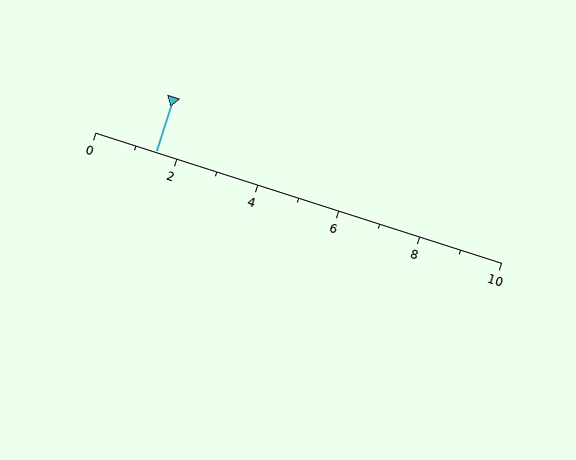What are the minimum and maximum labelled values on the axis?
The axis runs from 0 to 10.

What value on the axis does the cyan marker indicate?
The marker indicates approximately 1.5.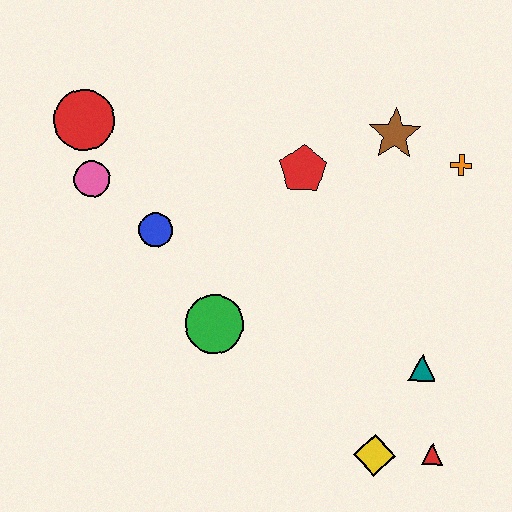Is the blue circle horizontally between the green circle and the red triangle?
No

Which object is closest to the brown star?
The orange cross is closest to the brown star.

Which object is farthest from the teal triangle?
The red circle is farthest from the teal triangle.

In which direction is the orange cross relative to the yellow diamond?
The orange cross is above the yellow diamond.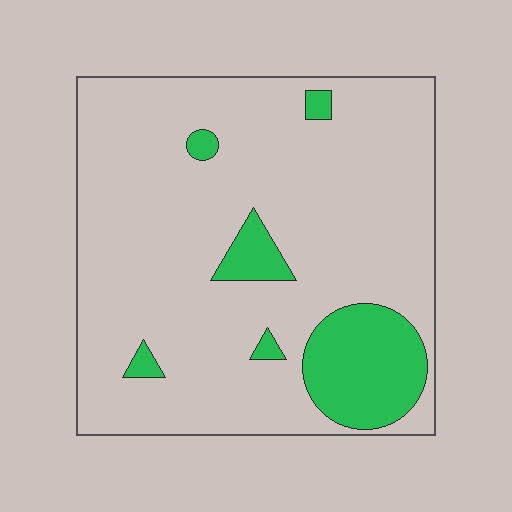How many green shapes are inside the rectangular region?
6.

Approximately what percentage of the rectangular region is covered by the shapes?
Approximately 15%.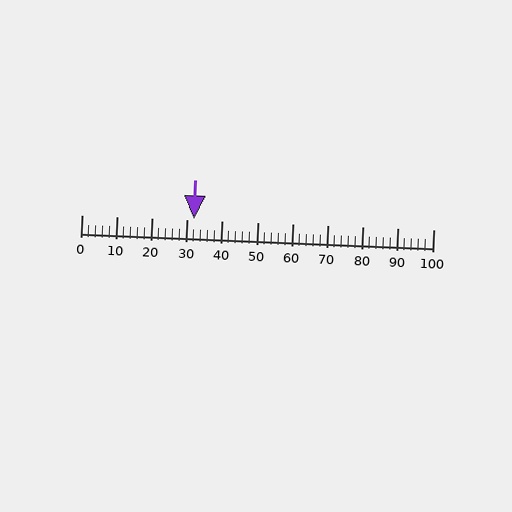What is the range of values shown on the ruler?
The ruler shows values from 0 to 100.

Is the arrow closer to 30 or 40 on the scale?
The arrow is closer to 30.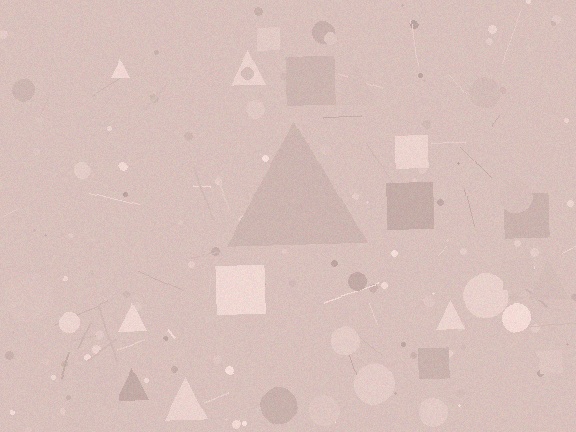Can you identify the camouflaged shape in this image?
The camouflaged shape is a triangle.